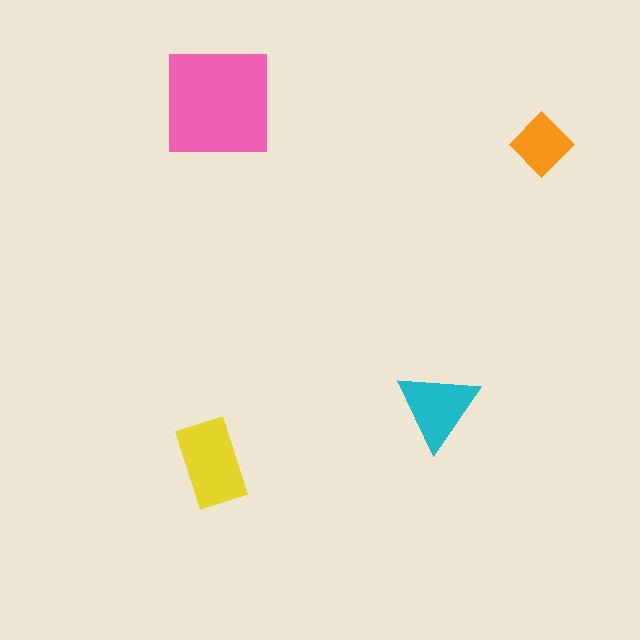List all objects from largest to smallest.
The pink square, the yellow rectangle, the cyan triangle, the orange diamond.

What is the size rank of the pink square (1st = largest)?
1st.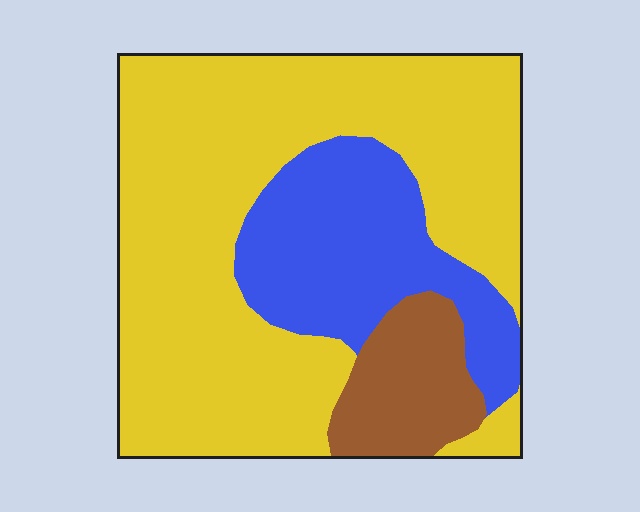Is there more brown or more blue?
Blue.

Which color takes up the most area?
Yellow, at roughly 65%.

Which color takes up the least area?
Brown, at roughly 10%.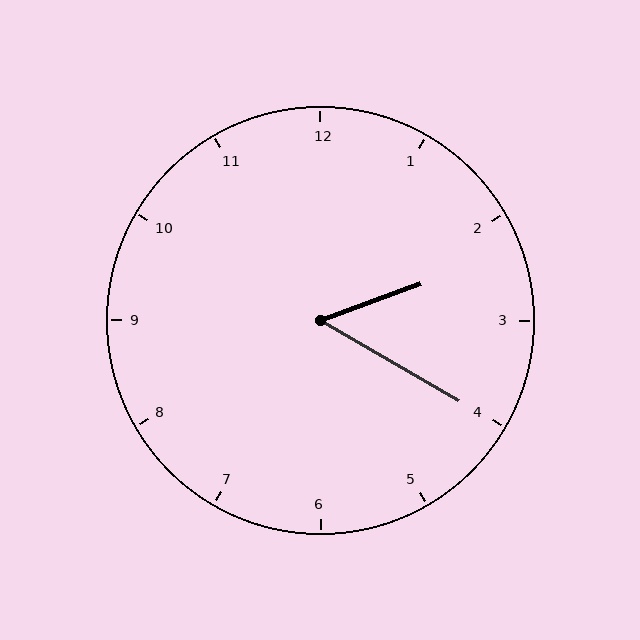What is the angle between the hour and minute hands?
Approximately 50 degrees.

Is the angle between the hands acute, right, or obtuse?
It is acute.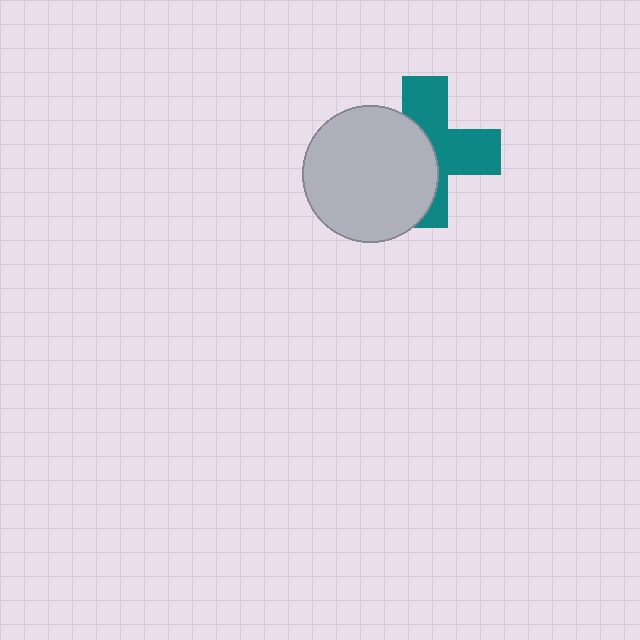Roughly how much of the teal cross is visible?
About half of it is visible (roughly 53%).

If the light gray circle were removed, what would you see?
You would see the complete teal cross.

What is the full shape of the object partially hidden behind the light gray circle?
The partially hidden object is a teal cross.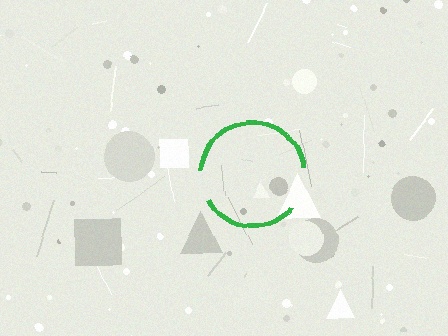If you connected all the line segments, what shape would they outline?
They would outline a circle.